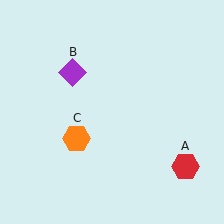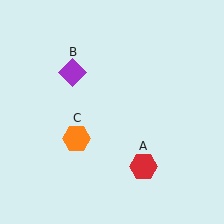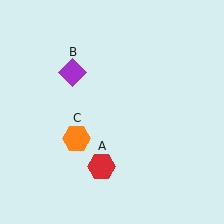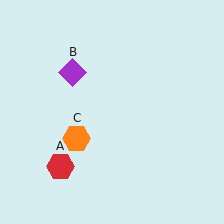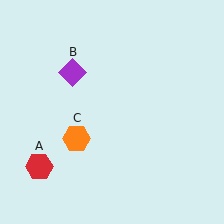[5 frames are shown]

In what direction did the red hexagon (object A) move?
The red hexagon (object A) moved left.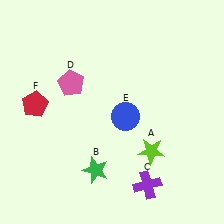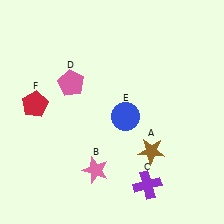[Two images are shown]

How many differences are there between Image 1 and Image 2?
There are 2 differences between the two images.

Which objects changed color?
A changed from lime to brown. B changed from green to pink.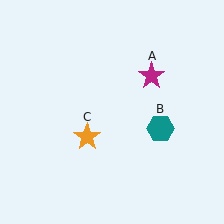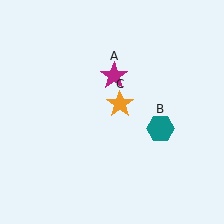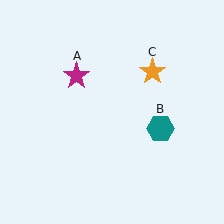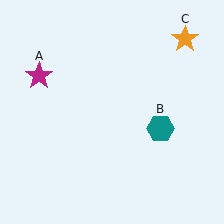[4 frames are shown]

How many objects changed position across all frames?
2 objects changed position: magenta star (object A), orange star (object C).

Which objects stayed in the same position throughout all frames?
Teal hexagon (object B) remained stationary.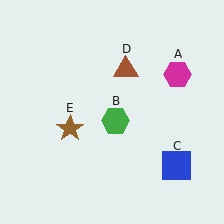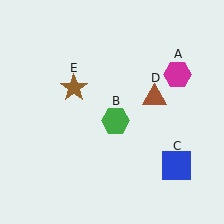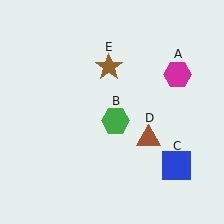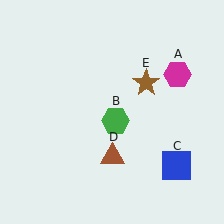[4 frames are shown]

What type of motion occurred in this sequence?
The brown triangle (object D), brown star (object E) rotated clockwise around the center of the scene.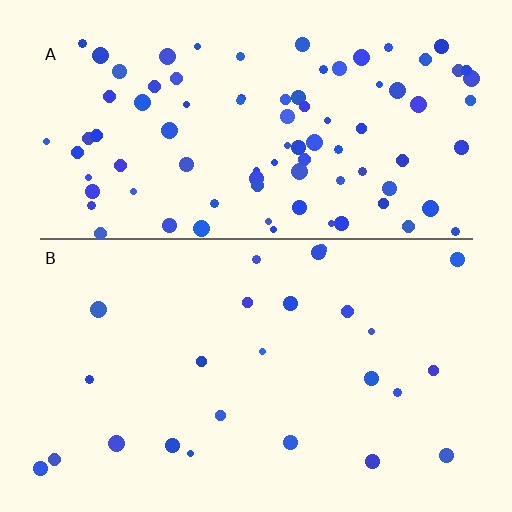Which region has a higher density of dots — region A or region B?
A (the top).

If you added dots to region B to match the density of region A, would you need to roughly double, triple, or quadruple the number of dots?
Approximately quadruple.